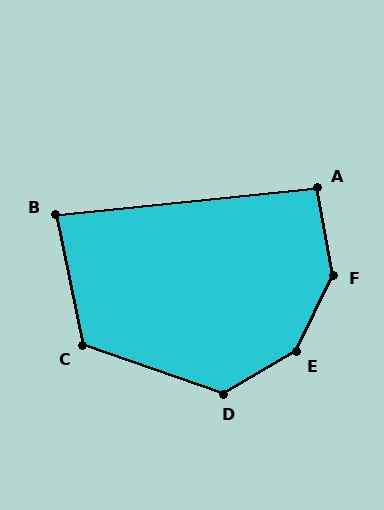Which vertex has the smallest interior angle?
B, at approximately 84 degrees.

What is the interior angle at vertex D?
Approximately 131 degrees (obtuse).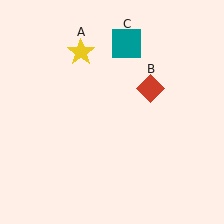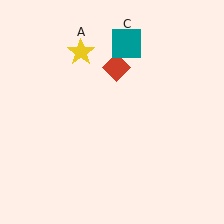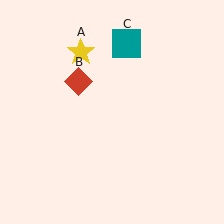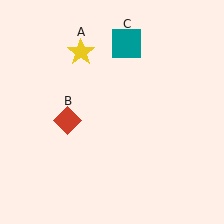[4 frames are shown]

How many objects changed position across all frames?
1 object changed position: red diamond (object B).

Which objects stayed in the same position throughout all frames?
Yellow star (object A) and teal square (object C) remained stationary.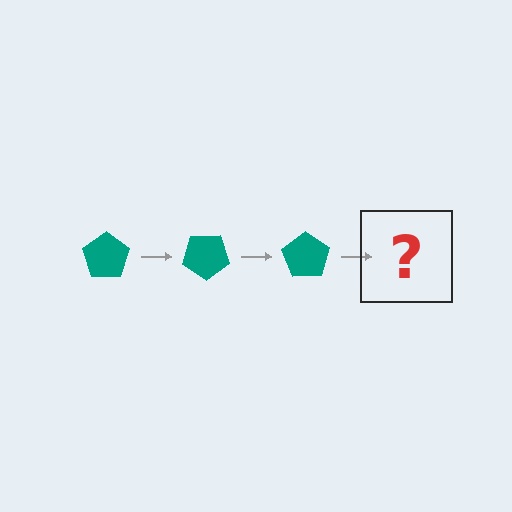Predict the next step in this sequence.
The next step is a teal pentagon rotated 105 degrees.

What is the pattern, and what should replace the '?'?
The pattern is that the pentagon rotates 35 degrees each step. The '?' should be a teal pentagon rotated 105 degrees.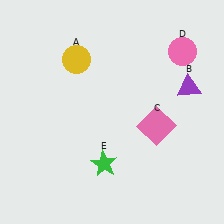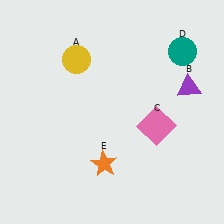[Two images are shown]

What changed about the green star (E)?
In Image 1, E is green. In Image 2, it changed to orange.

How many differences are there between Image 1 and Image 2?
There are 2 differences between the two images.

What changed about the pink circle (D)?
In Image 1, D is pink. In Image 2, it changed to teal.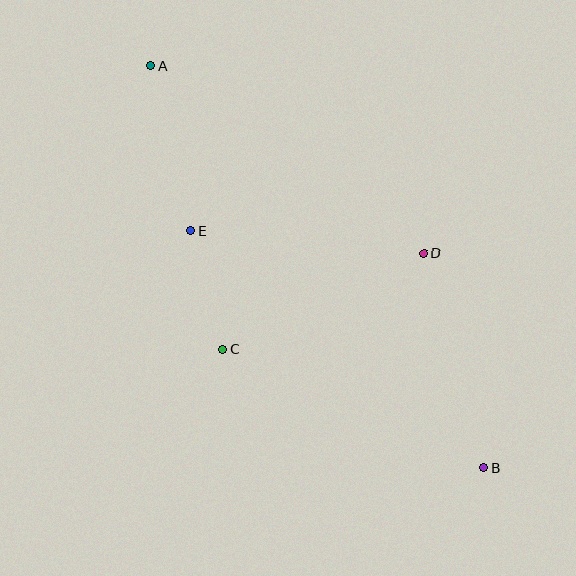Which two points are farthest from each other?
Points A and B are farthest from each other.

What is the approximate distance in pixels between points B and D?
The distance between B and D is approximately 222 pixels.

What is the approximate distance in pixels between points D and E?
The distance between D and E is approximately 235 pixels.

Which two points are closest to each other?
Points C and E are closest to each other.